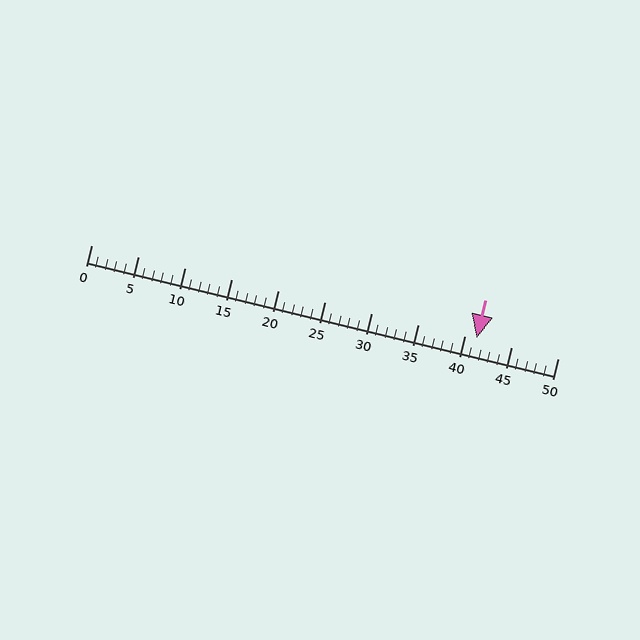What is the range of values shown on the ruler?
The ruler shows values from 0 to 50.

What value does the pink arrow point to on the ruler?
The pink arrow points to approximately 41.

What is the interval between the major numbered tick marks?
The major tick marks are spaced 5 units apart.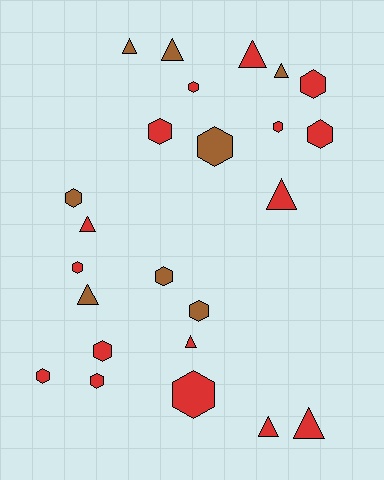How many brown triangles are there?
There are 4 brown triangles.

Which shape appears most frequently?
Hexagon, with 14 objects.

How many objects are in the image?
There are 24 objects.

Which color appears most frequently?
Red, with 16 objects.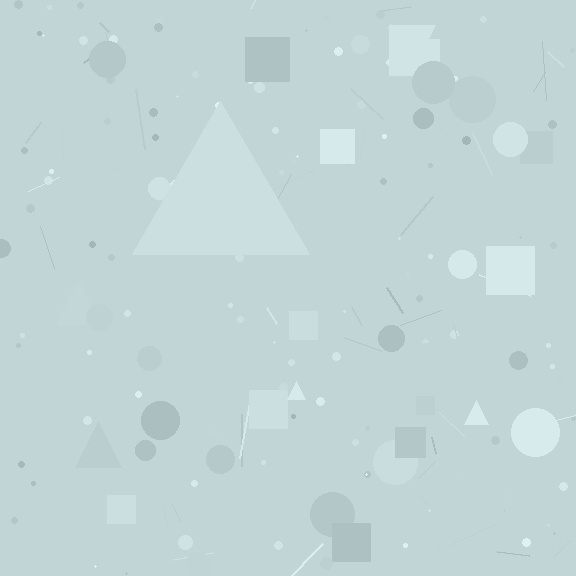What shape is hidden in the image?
A triangle is hidden in the image.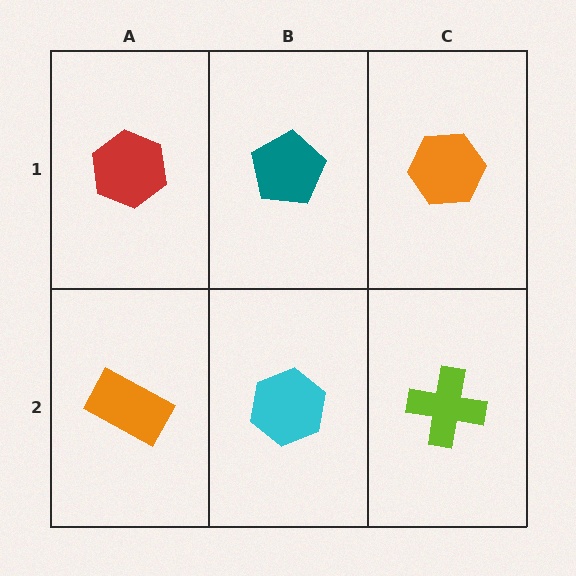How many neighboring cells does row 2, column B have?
3.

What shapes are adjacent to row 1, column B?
A cyan hexagon (row 2, column B), a red hexagon (row 1, column A), an orange hexagon (row 1, column C).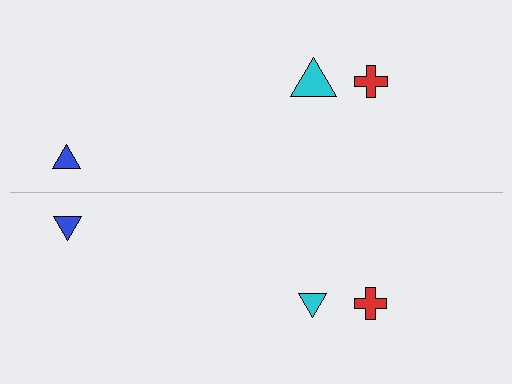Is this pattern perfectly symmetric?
No, the pattern is not perfectly symmetric. The cyan triangle on the bottom side has a different size than its mirror counterpart.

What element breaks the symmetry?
The cyan triangle on the bottom side has a different size than its mirror counterpart.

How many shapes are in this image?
There are 6 shapes in this image.